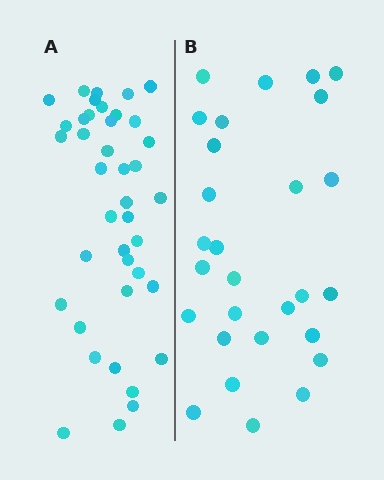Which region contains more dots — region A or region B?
Region A (the left region) has more dots.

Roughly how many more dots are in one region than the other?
Region A has roughly 12 or so more dots than region B.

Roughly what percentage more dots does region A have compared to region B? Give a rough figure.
About 45% more.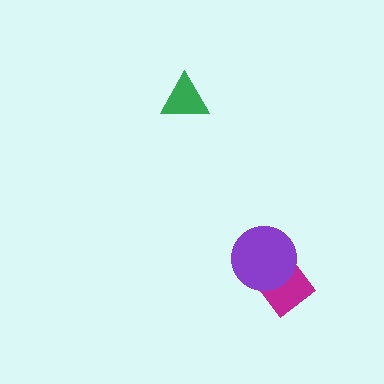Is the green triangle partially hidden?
No, no other shape covers it.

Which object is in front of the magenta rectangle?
The purple circle is in front of the magenta rectangle.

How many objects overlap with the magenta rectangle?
1 object overlaps with the magenta rectangle.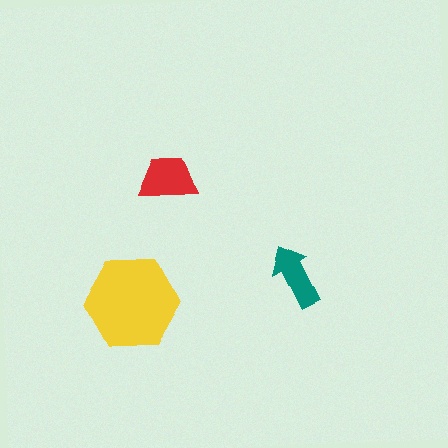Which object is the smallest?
The teal arrow.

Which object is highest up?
The red trapezoid is topmost.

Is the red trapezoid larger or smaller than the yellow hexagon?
Smaller.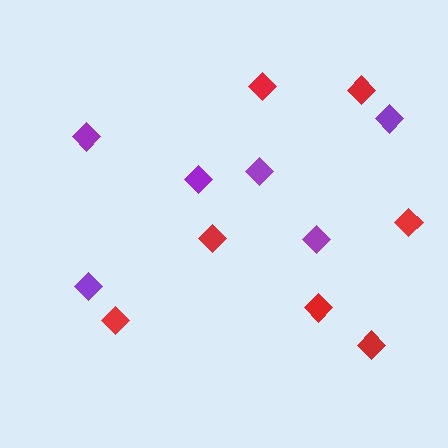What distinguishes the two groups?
There are 2 groups: one group of purple diamonds (6) and one group of red diamonds (7).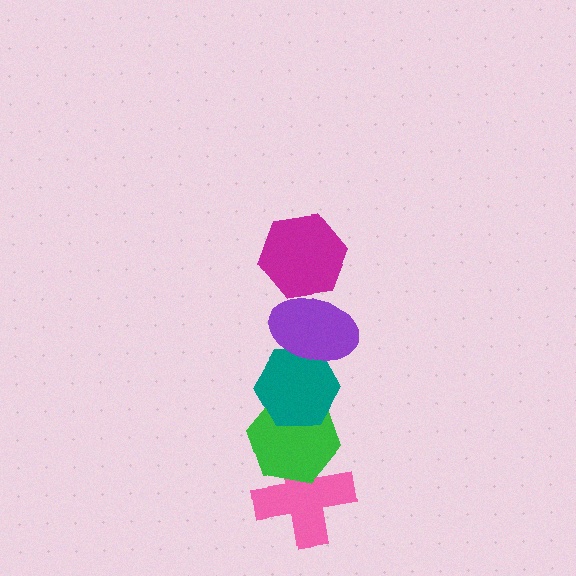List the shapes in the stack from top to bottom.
From top to bottom: the magenta hexagon, the purple ellipse, the teal hexagon, the green hexagon, the pink cross.